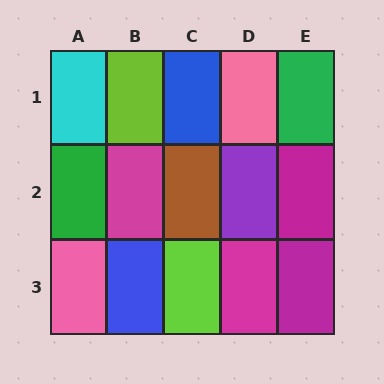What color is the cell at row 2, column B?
Magenta.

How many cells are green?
2 cells are green.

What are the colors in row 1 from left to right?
Cyan, lime, blue, pink, green.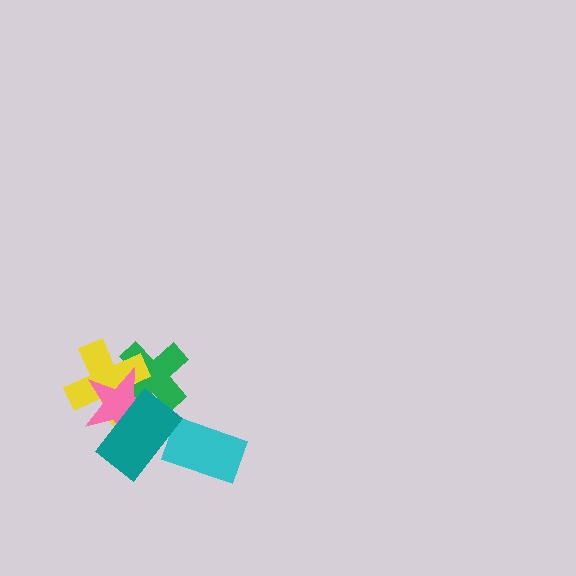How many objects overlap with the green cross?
3 objects overlap with the green cross.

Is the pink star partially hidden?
Yes, it is partially covered by another shape.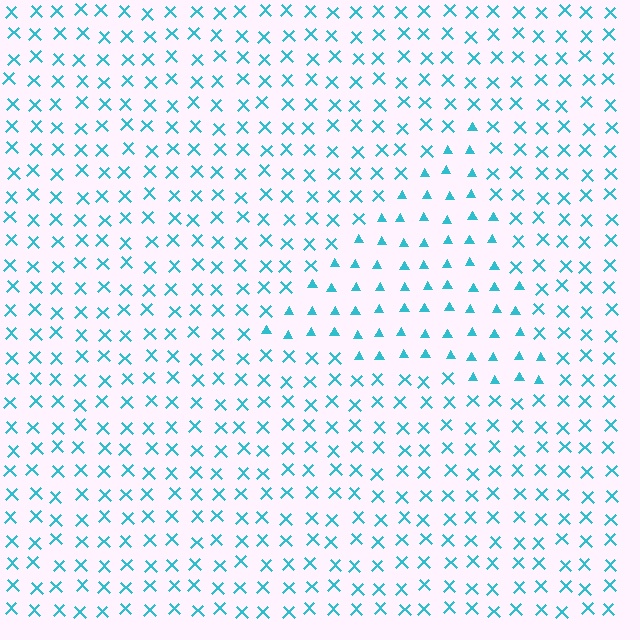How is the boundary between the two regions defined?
The boundary is defined by a change in element shape: triangles inside vs. X marks outside. All elements share the same color and spacing.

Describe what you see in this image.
The image is filled with small cyan elements arranged in a uniform grid. A triangle-shaped region contains triangles, while the surrounding area contains X marks. The boundary is defined purely by the change in element shape.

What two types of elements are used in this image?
The image uses triangles inside the triangle region and X marks outside it.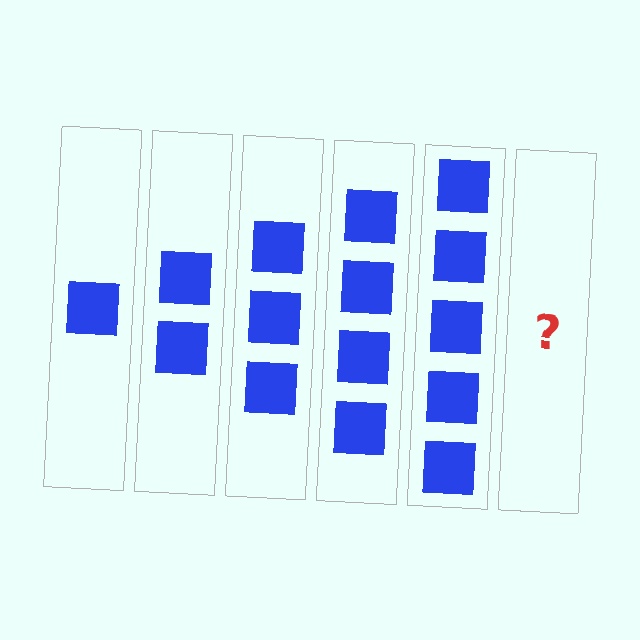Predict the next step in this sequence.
The next step is 6 squares.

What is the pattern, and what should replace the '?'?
The pattern is that each step adds one more square. The '?' should be 6 squares.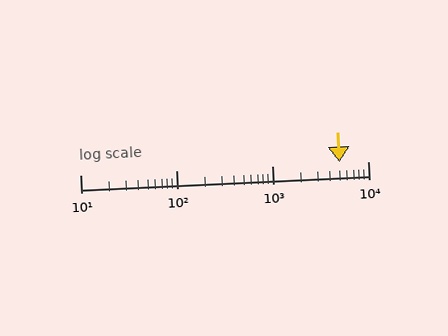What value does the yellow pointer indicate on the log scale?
The pointer indicates approximately 5000.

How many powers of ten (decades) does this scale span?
The scale spans 3 decades, from 10 to 10000.